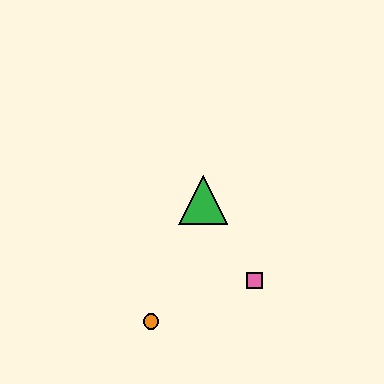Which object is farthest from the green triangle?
The orange circle is farthest from the green triangle.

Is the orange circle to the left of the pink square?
Yes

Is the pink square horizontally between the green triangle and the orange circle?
No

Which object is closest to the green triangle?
The pink square is closest to the green triangle.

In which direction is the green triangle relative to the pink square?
The green triangle is above the pink square.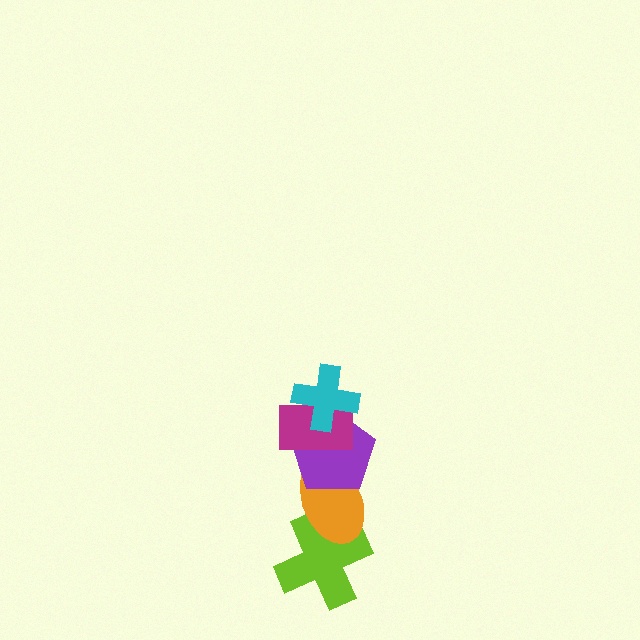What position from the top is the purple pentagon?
The purple pentagon is 3rd from the top.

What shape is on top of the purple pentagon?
The magenta rectangle is on top of the purple pentagon.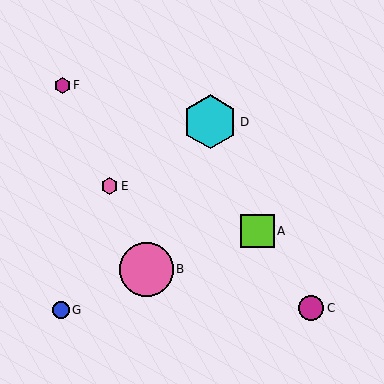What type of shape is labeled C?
Shape C is a magenta circle.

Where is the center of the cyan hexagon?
The center of the cyan hexagon is at (210, 122).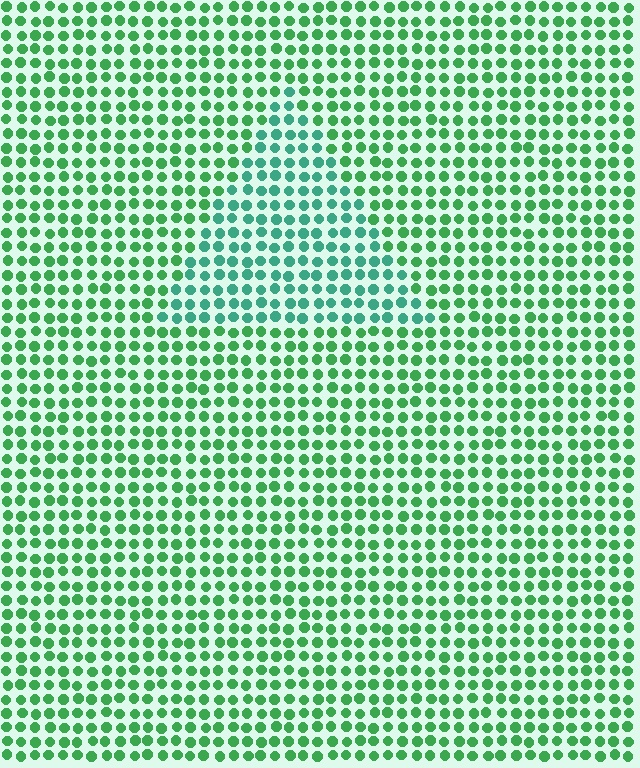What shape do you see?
I see a triangle.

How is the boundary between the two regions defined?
The boundary is defined purely by a slight shift in hue (about 30 degrees). Spacing, size, and orientation are identical on both sides.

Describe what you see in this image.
The image is filled with small green elements in a uniform arrangement. A triangle-shaped region is visible where the elements are tinted to a slightly different hue, forming a subtle color boundary.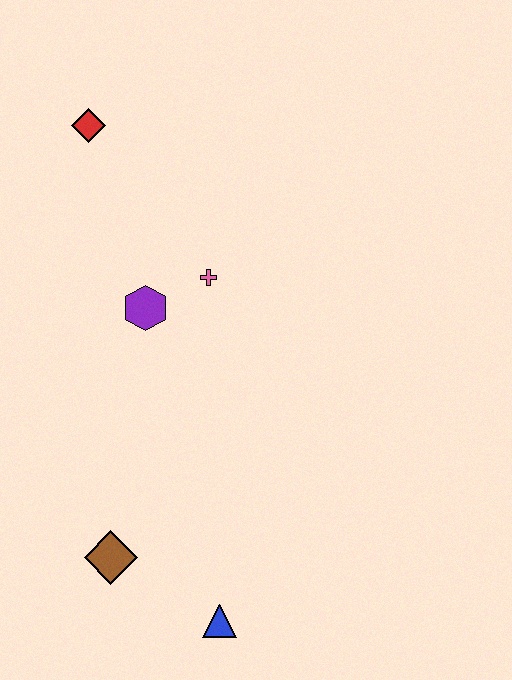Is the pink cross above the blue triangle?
Yes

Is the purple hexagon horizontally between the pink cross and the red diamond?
Yes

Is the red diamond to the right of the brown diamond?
No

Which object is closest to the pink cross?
The purple hexagon is closest to the pink cross.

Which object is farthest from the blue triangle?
The red diamond is farthest from the blue triangle.